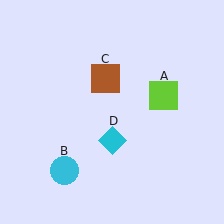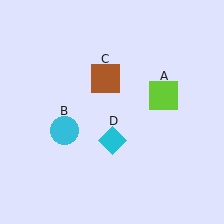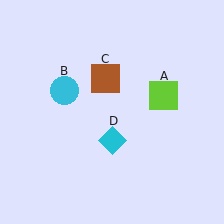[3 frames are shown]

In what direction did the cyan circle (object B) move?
The cyan circle (object B) moved up.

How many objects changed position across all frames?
1 object changed position: cyan circle (object B).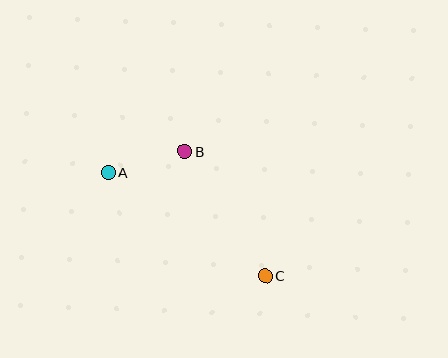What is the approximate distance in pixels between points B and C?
The distance between B and C is approximately 148 pixels.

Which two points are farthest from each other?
Points A and C are farthest from each other.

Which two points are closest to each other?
Points A and B are closest to each other.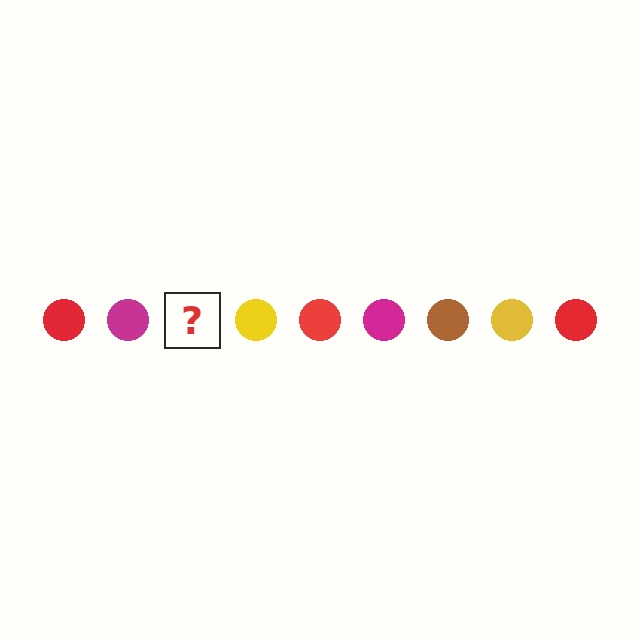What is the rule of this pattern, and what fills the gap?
The rule is that the pattern cycles through red, magenta, brown, yellow circles. The gap should be filled with a brown circle.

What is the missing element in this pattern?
The missing element is a brown circle.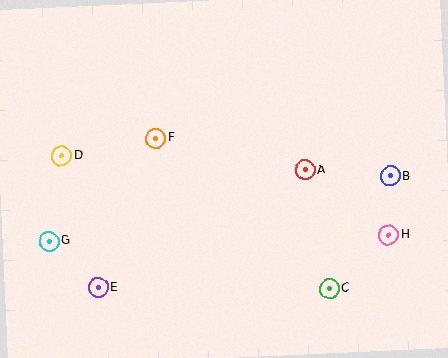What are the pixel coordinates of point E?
Point E is at (98, 288).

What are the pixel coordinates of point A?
Point A is at (305, 170).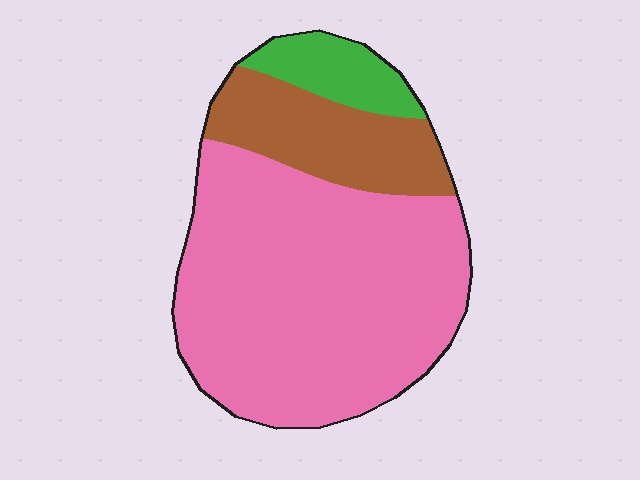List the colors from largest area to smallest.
From largest to smallest: pink, brown, green.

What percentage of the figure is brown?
Brown takes up about one fifth (1/5) of the figure.